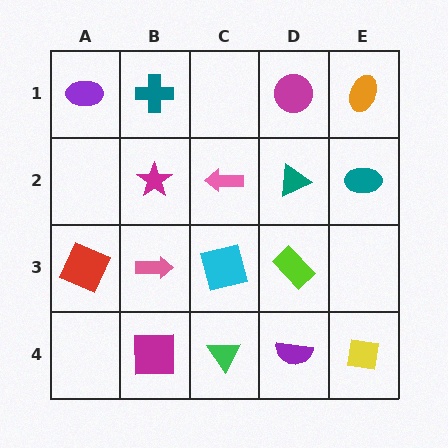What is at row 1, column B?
A teal cross.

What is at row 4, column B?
A magenta square.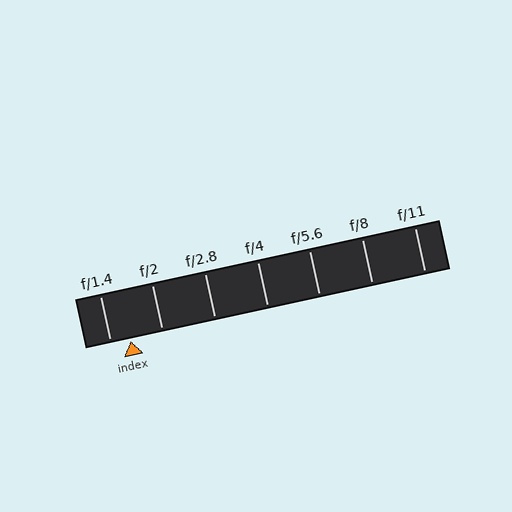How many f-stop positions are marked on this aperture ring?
There are 7 f-stop positions marked.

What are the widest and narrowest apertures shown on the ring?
The widest aperture shown is f/1.4 and the narrowest is f/11.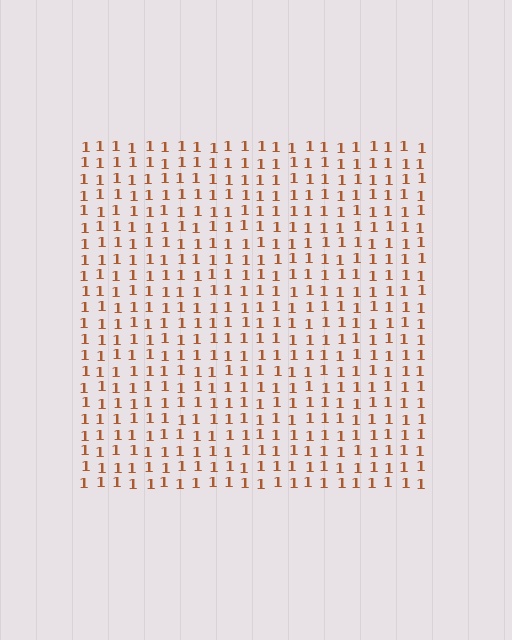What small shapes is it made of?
It is made of small digit 1's.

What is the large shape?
The large shape is a square.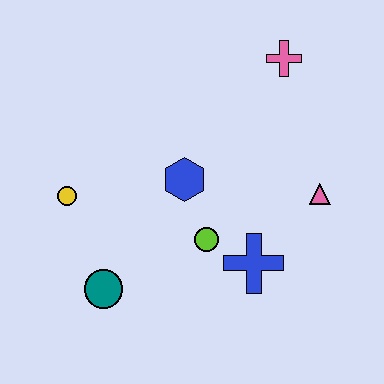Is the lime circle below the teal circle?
No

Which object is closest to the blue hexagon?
The lime circle is closest to the blue hexagon.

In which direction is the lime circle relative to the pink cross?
The lime circle is below the pink cross.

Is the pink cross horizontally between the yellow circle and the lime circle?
No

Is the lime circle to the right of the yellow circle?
Yes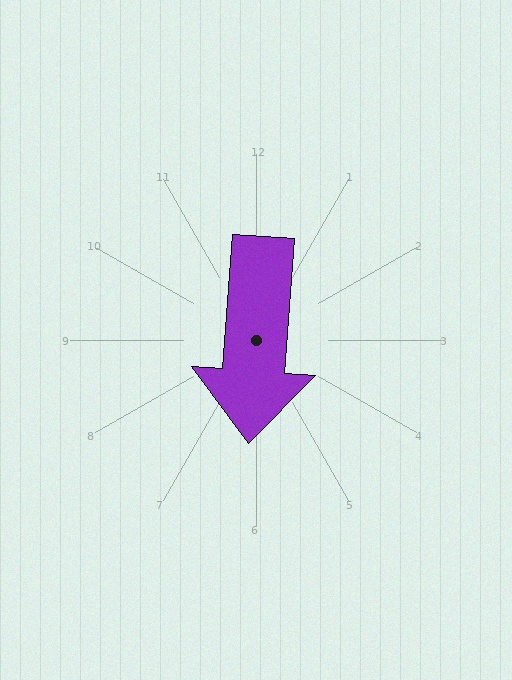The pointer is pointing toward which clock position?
Roughly 6 o'clock.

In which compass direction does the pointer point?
South.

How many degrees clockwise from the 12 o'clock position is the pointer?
Approximately 184 degrees.